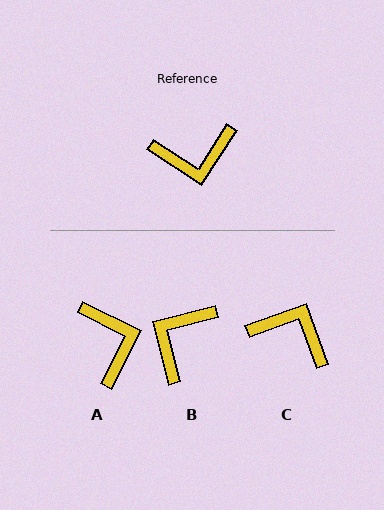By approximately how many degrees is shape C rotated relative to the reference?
Approximately 143 degrees counter-clockwise.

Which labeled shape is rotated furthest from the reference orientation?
C, about 143 degrees away.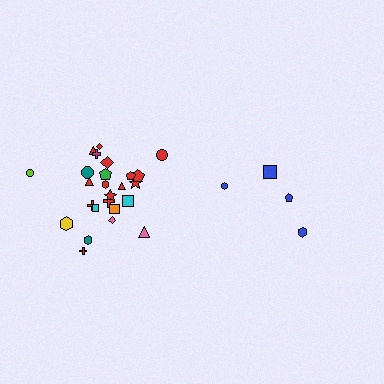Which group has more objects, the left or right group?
The left group.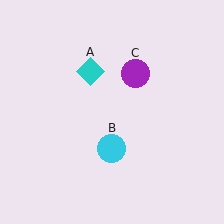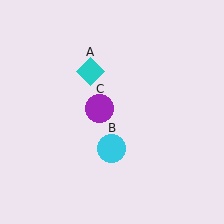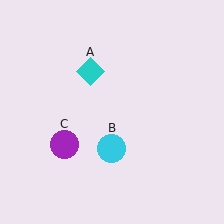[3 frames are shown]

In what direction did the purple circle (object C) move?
The purple circle (object C) moved down and to the left.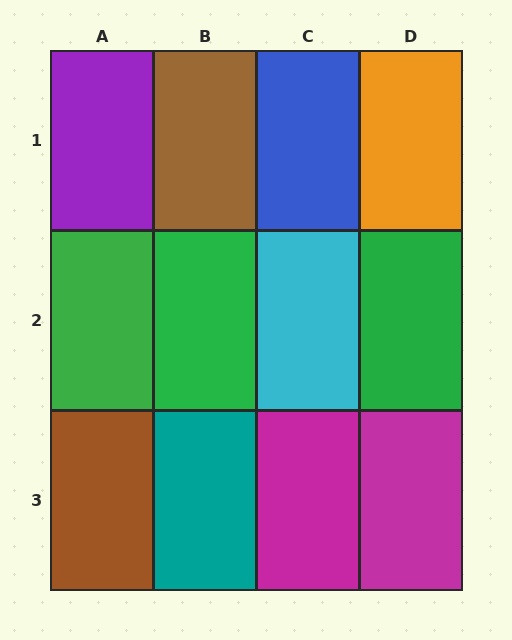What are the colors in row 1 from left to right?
Purple, brown, blue, orange.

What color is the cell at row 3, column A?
Brown.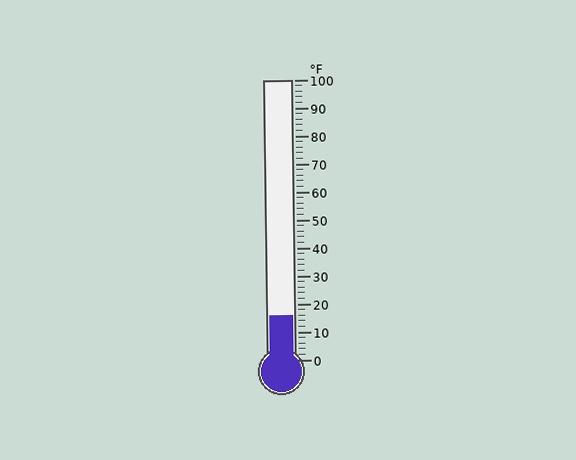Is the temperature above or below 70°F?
The temperature is below 70°F.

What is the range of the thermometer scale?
The thermometer scale ranges from 0°F to 100°F.